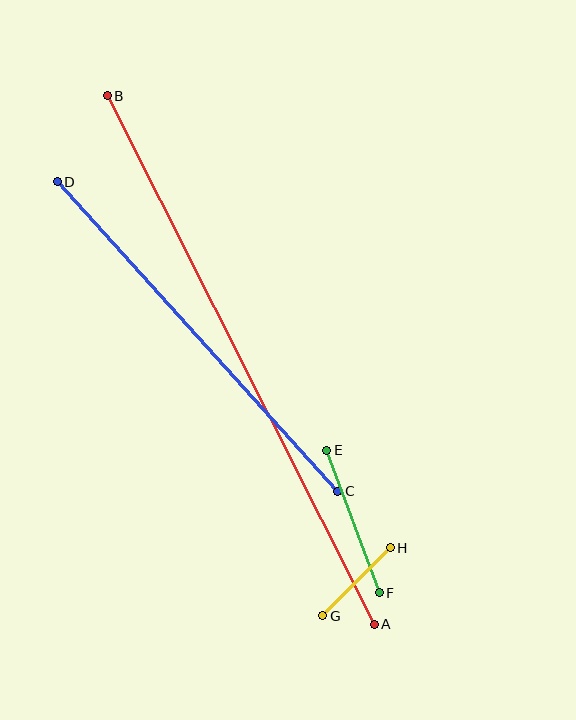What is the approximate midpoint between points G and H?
The midpoint is at approximately (356, 582) pixels.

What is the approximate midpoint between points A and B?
The midpoint is at approximately (241, 360) pixels.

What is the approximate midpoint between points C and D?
The midpoint is at approximately (197, 337) pixels.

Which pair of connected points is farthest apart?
Points A and B are farthest apart.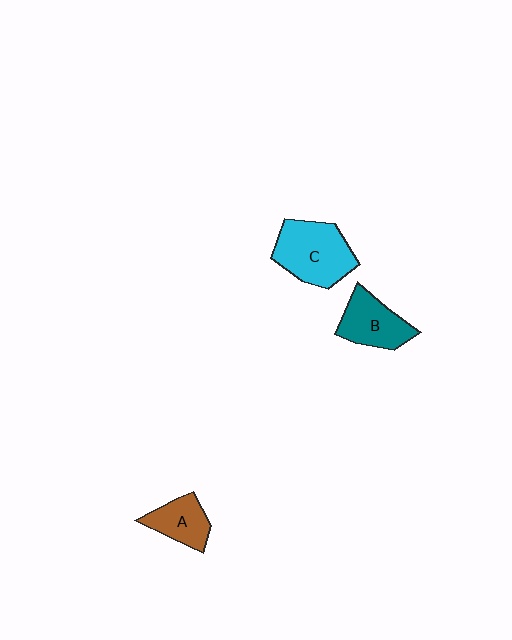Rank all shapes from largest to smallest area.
From largest to smallest: C (cyan), B (teal), A (brown).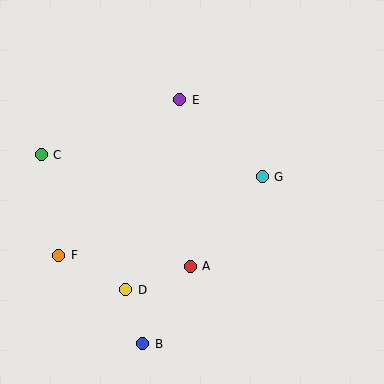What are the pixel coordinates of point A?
Point A is at (190, 266).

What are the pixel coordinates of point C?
Point C is at (41, 155).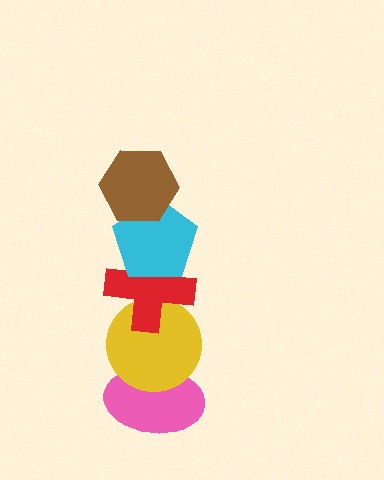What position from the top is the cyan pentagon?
The cyan pentagon is 2nd from the top.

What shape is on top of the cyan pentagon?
The brown hexagon is on top of the cyan pentagon.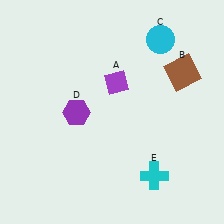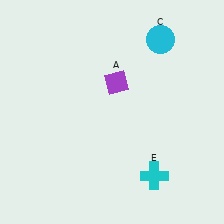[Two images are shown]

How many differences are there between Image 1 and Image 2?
There are 2 differences between the two images.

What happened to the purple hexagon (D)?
The purple hexagon (D) was removed in Image 2. It was in the bottom-left area of Image 1.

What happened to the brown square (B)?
The brown square (B) was removed in Image 2. It was in the top-right area of Image 1.